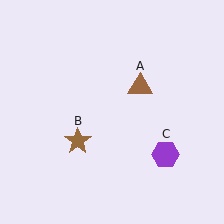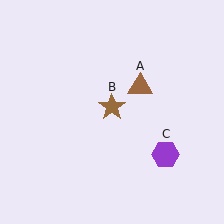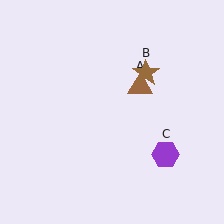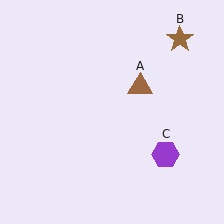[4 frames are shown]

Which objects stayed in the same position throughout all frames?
Brown triangle (object A) and purple hexagon (object C) remained stationary.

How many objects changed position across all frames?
1 object changed position: brown star (object B).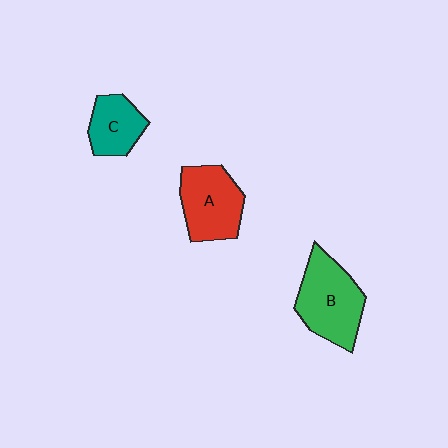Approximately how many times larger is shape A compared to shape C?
Approximately 1.5 times.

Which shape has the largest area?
Shape B (green).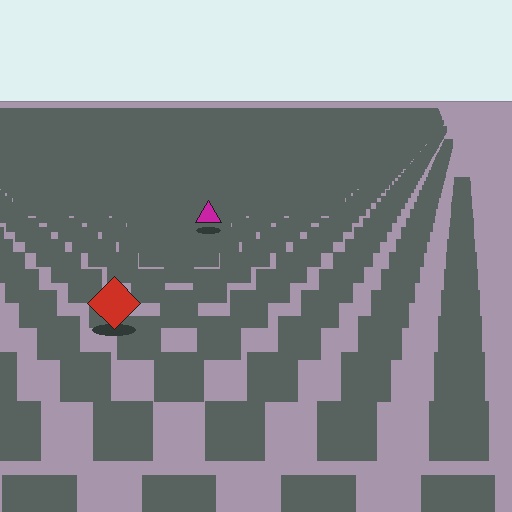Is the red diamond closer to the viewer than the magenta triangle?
Yes. The red diamond is closer — you can tell from the texture gradient: the ground texture is coarser near it.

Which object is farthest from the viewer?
The magenta triangle is farthest from the viewer. It appears smaller and the ground texture around it is denser.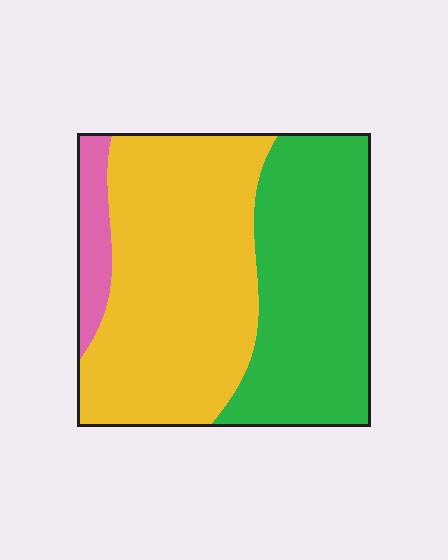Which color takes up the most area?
Yellow, at roughly 50%.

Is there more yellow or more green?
Yellow.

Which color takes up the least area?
Pink, at roughly 10%.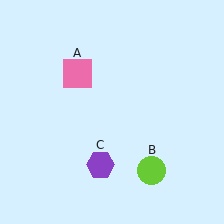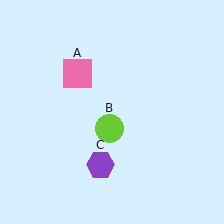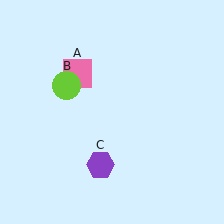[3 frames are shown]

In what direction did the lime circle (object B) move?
The lime circle (object B) moved up and to the left.